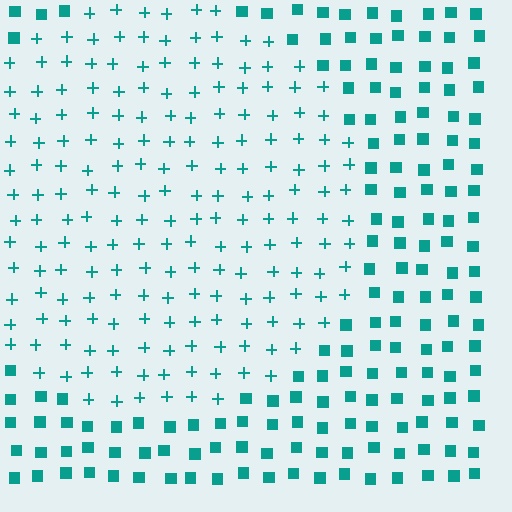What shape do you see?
I see a circle.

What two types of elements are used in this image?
The image uses plus signs inside the circle region and squares outside it.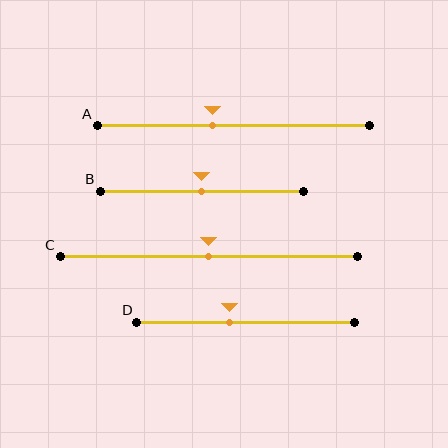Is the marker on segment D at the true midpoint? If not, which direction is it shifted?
No, the marker on segment D is shifted to the left by about 7% of the segment length.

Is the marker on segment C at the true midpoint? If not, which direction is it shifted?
Yes, the marker on segment C is at the true midpoint.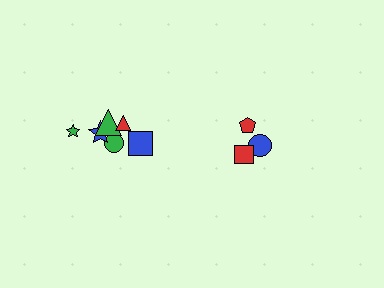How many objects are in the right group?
There are 3 objects.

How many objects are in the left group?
There are 6 objects.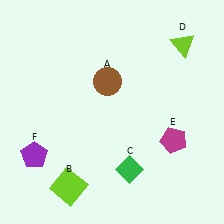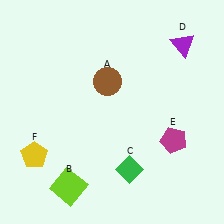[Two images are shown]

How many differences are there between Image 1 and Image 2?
There are 2 differences between the two images.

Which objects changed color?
D changed from lime to purple. F changed from purple to yellow.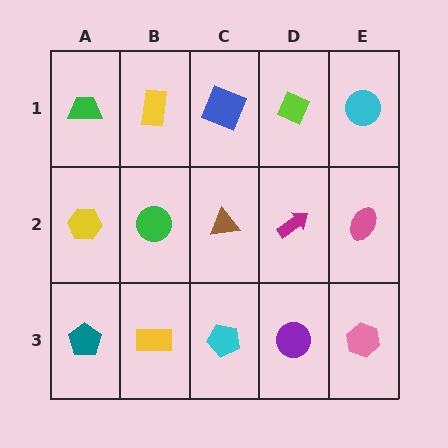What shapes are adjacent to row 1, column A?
A yellow hexagon (row 2, column A), a yellow rectangle (row 1, column B).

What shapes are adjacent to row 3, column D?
A magenta arrow (row 2, column D), a cyan pentagon (row 3, column C), a pink hexagon (row 3, column E).